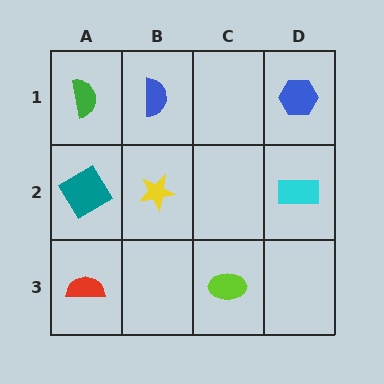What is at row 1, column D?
A blue hexagon.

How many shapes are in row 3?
2 shapes.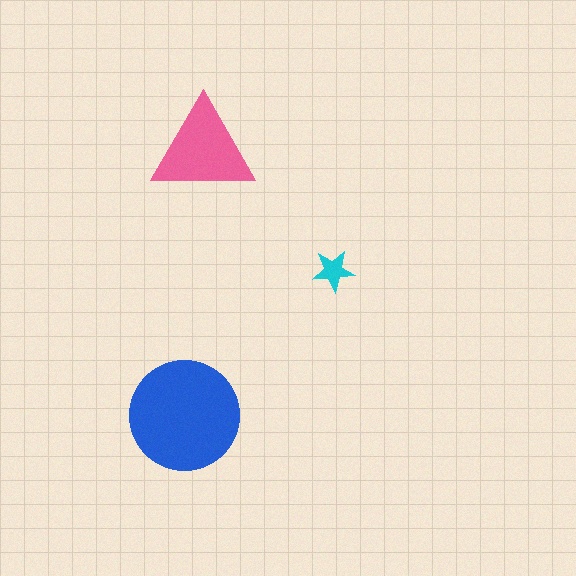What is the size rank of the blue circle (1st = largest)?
1st.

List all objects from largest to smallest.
The blue circle, the pink triangle, the cyan star.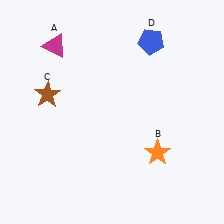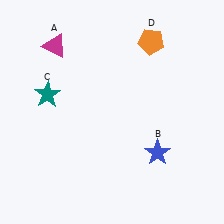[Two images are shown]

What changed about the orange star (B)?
In Image 1, B is orange. In Image 2, it changed to blue.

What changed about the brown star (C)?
In Image 1, C is brown. In Image 2, it changed to teal.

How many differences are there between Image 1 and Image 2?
There are 3 differences between the two images.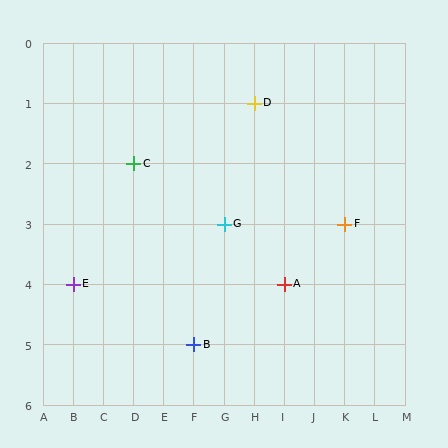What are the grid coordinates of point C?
Point C is at grid coordinates (D, 2).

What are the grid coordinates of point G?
Point G is at grid coordinates (G, 3).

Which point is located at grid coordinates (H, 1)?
Point D is at (H, 1).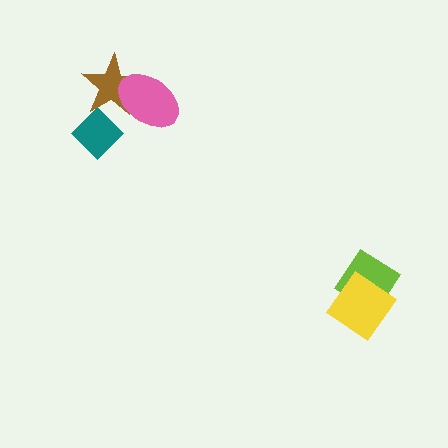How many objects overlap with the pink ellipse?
1 object overlaps with the pink ellipse.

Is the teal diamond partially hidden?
Yes, it is partially covered by another shape.